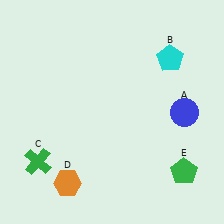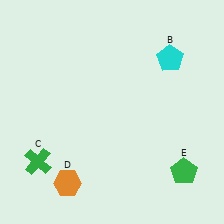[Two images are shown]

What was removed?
The blue circle (A) was removed in Image 2.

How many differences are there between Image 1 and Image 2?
There is 1 difference between the two images.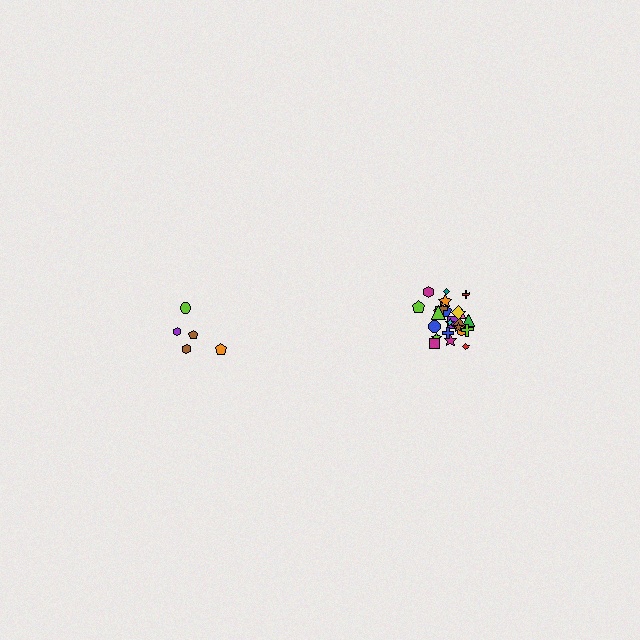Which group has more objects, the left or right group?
The right group.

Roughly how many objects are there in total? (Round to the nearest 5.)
Roughly 30 objects in total.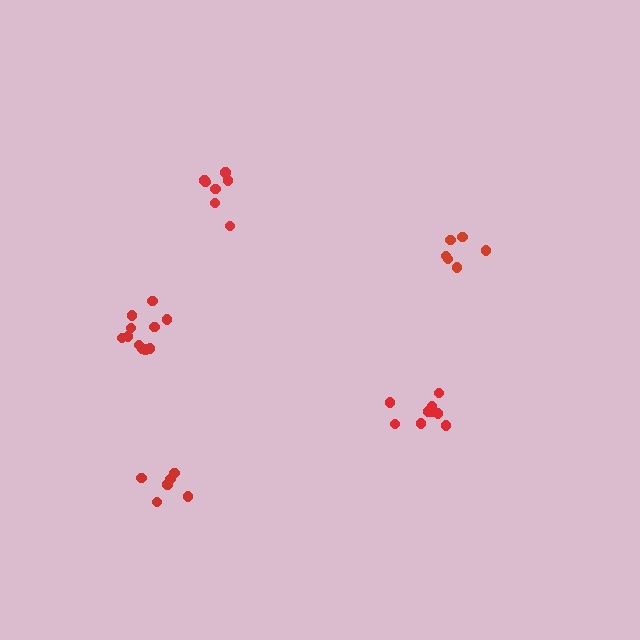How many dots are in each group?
Group 1: 7 dots, Group 2: 9 dots, Group 3: 6 dots, Group 4: 6 dots, Group 5: 11 dots (39 total).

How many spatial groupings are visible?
There are 5 spatial groupings.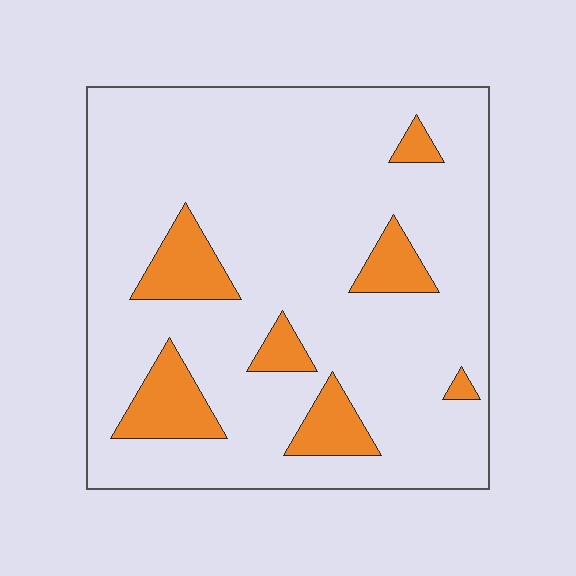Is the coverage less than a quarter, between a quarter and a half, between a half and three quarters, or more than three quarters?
Less than a quarter.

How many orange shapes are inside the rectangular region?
7.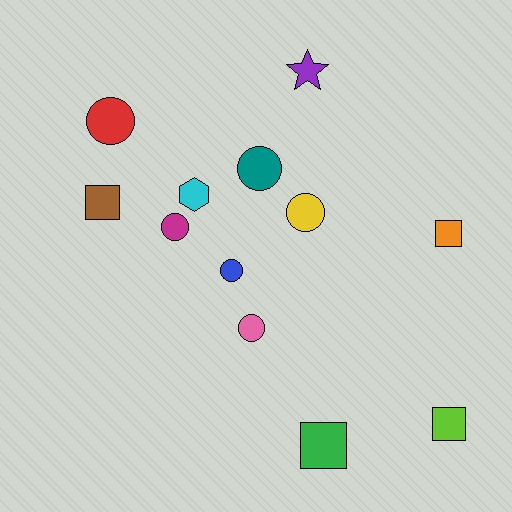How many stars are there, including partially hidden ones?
There is 1 star.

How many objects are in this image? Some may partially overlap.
There are 12 objects.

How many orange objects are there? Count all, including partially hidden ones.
There is 1 orange object.